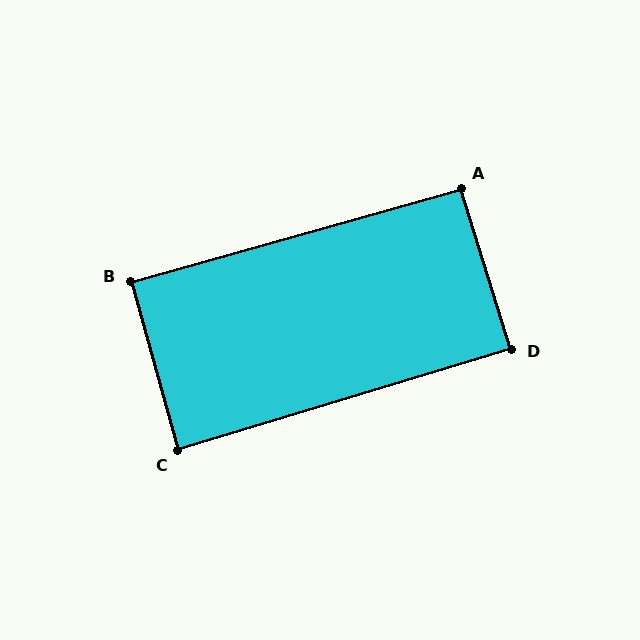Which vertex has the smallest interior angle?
C, at approximately 89 degrees.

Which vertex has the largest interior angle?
A, at approximately 91 degrees.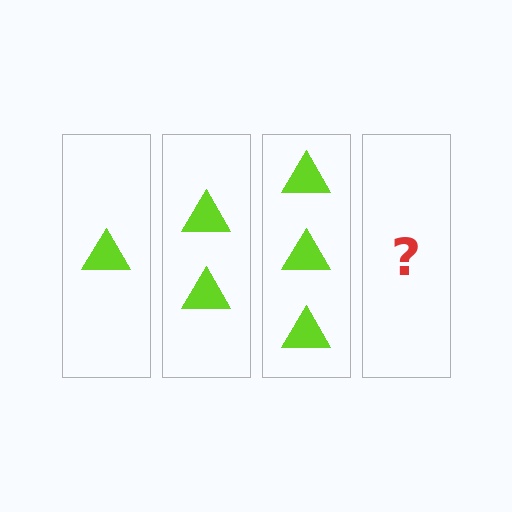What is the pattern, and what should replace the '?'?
The pattern is that each step adds one more triangle. The '?' should be 4 triangles.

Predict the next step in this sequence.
The next step is 4 triangles.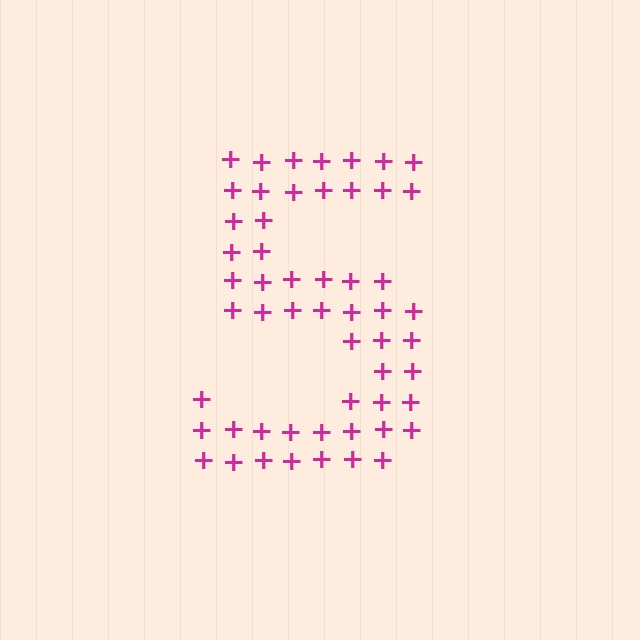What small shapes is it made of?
It is made of small plus signs.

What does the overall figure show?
The overall figure shows the digit 5.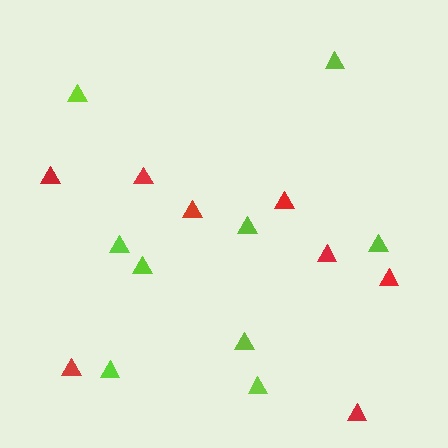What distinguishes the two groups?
There are 2 groups: one group of lime triangles (9) and one group of red triangles (8).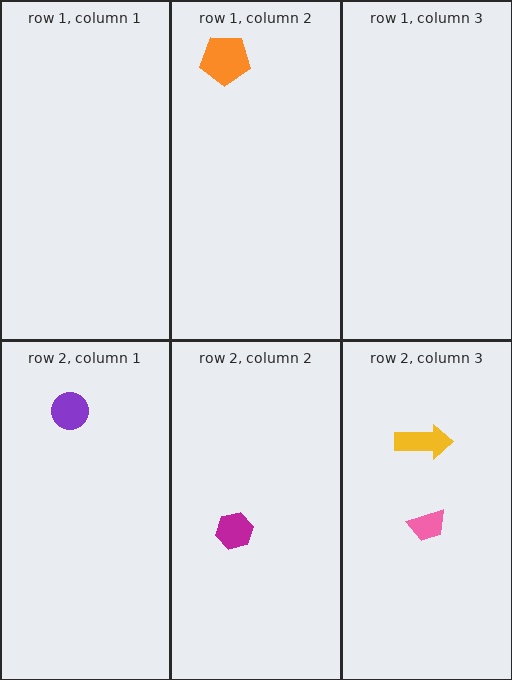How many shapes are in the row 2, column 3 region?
2.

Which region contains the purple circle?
The row 2, column 1 region.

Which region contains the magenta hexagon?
The row 2, column 2 region.